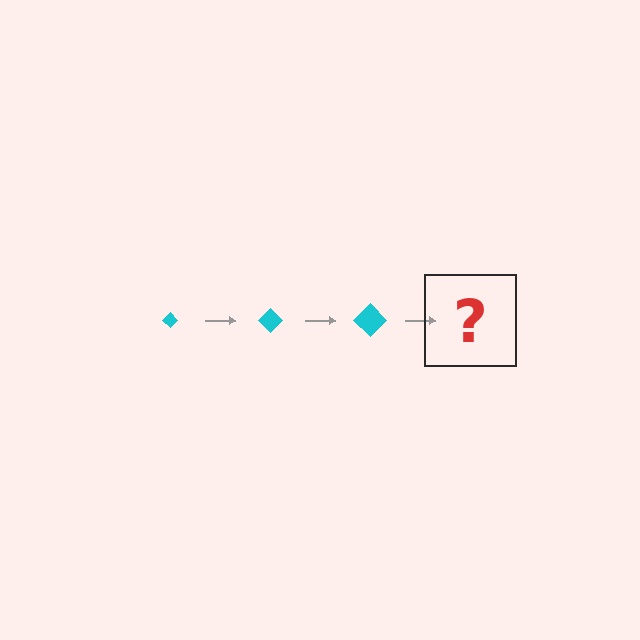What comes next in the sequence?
The next element should be a cyan diamond, larger than the previous one.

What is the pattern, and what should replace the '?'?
The pattern is that the diamond gets progressively larger each step. The '?' should be a cyan diamond, larger than the previous one.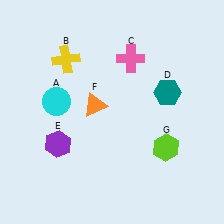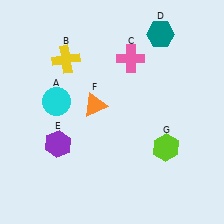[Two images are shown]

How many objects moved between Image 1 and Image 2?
1 object moved between the two images.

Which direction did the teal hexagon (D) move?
The teal hexagon (D) moved up.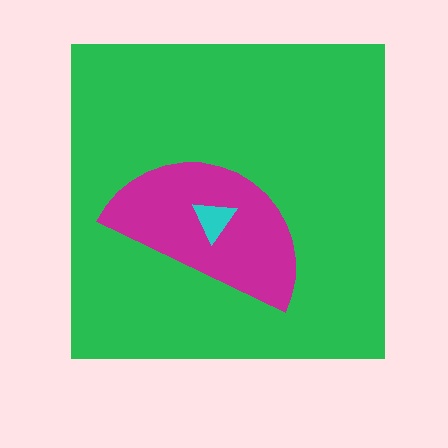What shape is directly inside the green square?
The magenta semicircle.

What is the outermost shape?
The green square.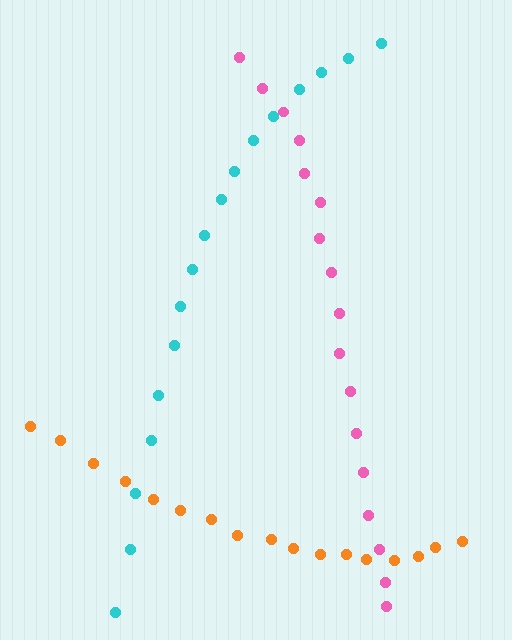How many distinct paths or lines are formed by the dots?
There are 3 distinct paths.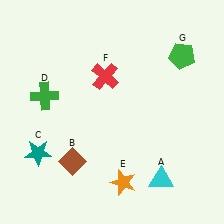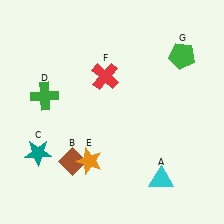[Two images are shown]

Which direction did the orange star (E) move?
The orange star (E) moved left.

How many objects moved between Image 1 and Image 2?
1 object moved between the two images.